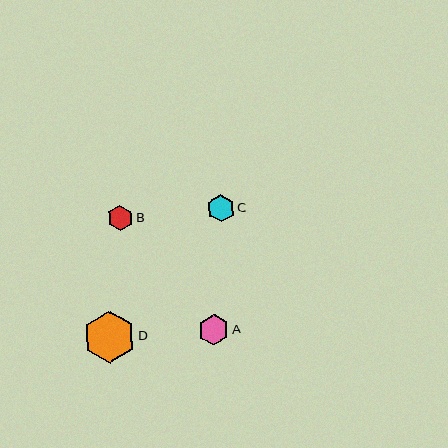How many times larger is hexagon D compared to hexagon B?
Hexagon D is approximately 2.1 times the size of hexagon B.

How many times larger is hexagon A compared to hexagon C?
Hexagon A is approximately 1.1 times the size of hexagon C.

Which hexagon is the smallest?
Hexagon B is the smallest with a size of approximately 25 pixels.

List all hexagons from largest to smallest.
From largest to smallest: D, A, C, B.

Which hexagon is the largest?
Hexagon D is the largest with a size of approximately 52 pixels.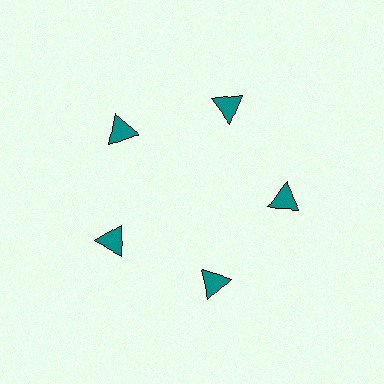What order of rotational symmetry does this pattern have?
This pattern has 5-fold rotational symmetry.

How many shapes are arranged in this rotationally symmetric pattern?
There are 5 shapes, arranged in 5 groups of 1.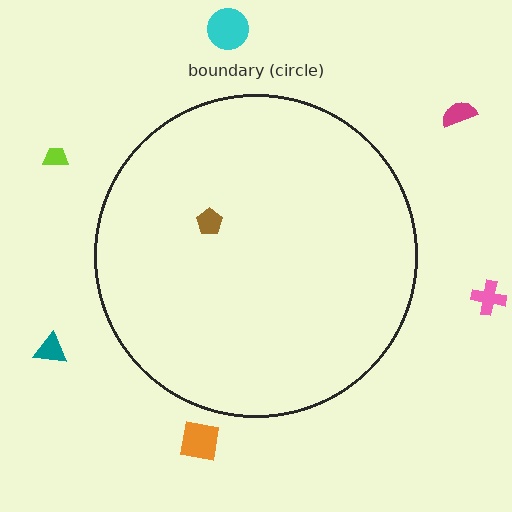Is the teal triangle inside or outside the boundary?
Outside.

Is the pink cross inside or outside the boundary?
Outside.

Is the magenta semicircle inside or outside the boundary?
Outside.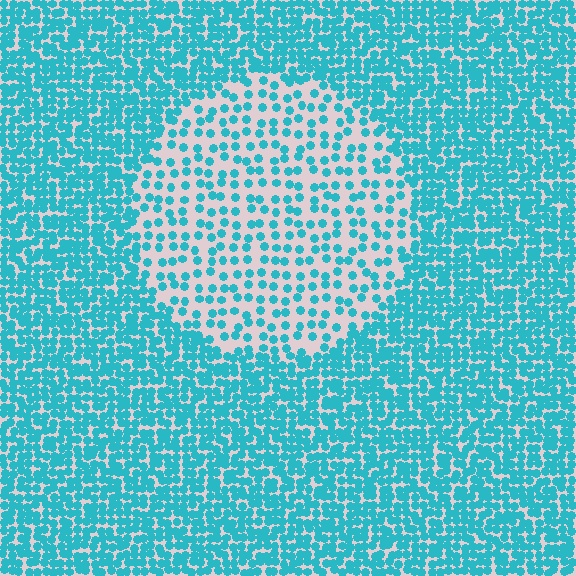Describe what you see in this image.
The image contains small cyan elements arranged at two different densities. A circle-shaped region is visible where the elements are less densely packed than the surrounding area.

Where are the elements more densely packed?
The elements are more densely packed outside the circle boundary.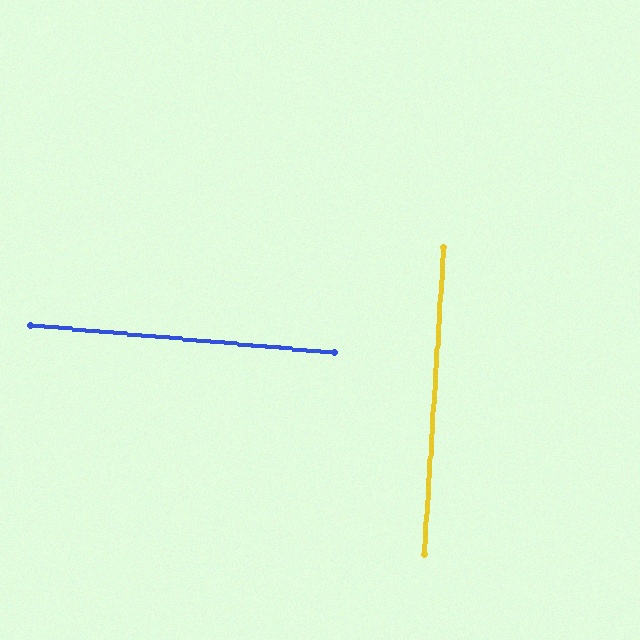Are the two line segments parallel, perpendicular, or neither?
Perpendicular — they meet at approximately 88°.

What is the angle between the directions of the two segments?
Approximately 88 degrees.